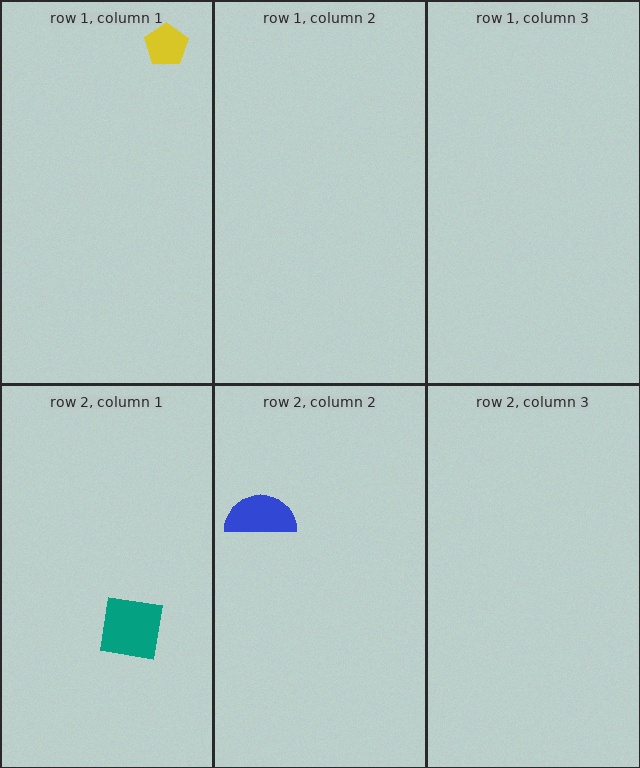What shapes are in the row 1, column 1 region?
The yellow pentagon.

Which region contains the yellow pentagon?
The row 1, column 1 region.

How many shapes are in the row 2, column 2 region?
1.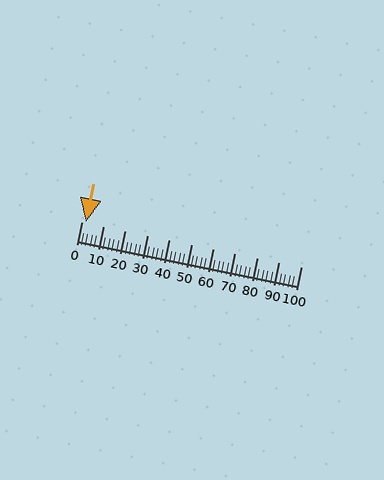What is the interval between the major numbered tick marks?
The major tick marks are spaced 10 units apart.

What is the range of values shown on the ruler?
The ruler shows values from 0 to 100.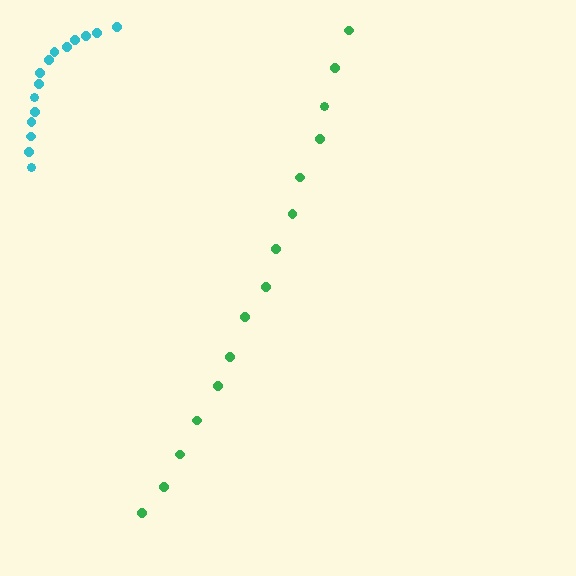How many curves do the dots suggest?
There are 2 distinct paths.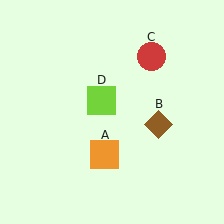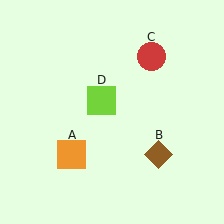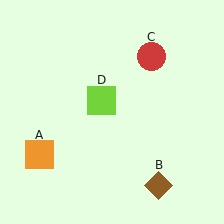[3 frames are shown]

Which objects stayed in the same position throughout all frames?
Red circle (object C) and lime square (object D) remained stationary.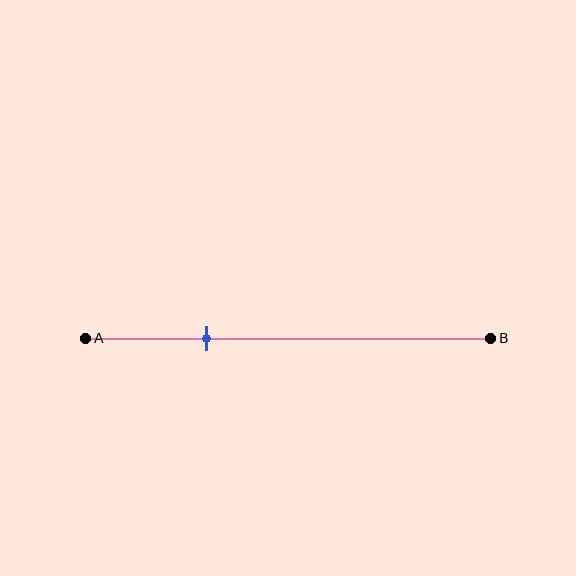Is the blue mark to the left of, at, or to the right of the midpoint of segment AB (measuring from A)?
The blue mark is to the left of the midpoint of segment AB.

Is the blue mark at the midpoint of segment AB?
No, the mark is at about 30% from A, not at the 50% midpoint.